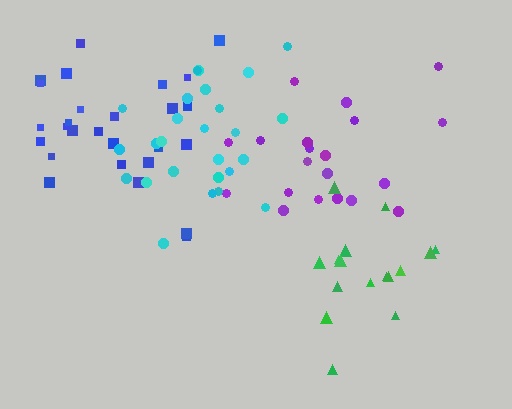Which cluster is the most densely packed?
Blue.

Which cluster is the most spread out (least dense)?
Purple.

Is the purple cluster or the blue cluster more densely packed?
Blue.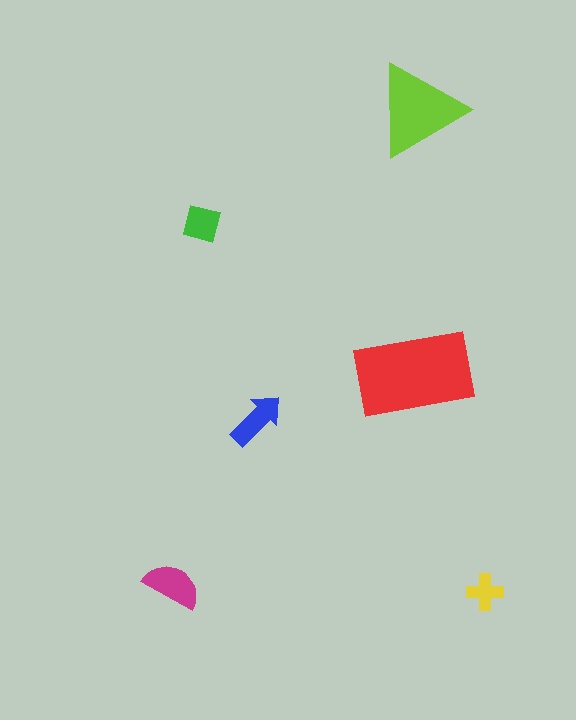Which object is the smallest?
The yellow cross.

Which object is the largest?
The red rectangle.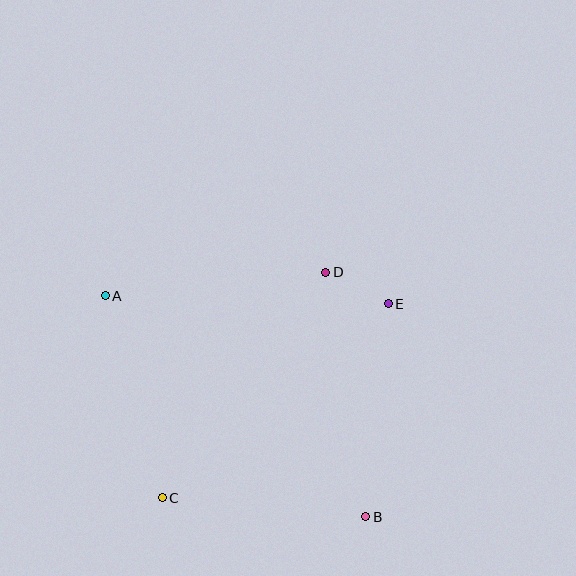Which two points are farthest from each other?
Points A and B are farthest from each other.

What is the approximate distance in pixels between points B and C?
The distance between B and C is approximately 204 pixels.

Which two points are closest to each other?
Points D and E are closest to each other.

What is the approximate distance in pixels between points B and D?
The distance between B and D is approximately 248 pixels.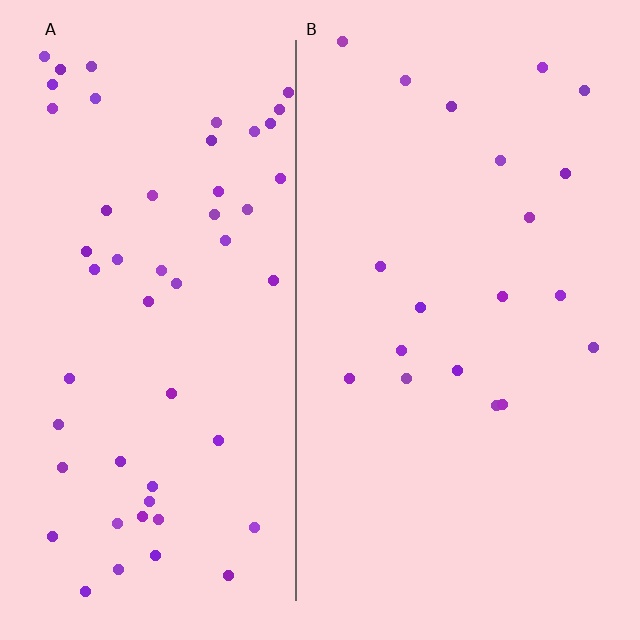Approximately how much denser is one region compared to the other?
Approximately 2.7× — region A over region B.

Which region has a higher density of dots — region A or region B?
A (the left).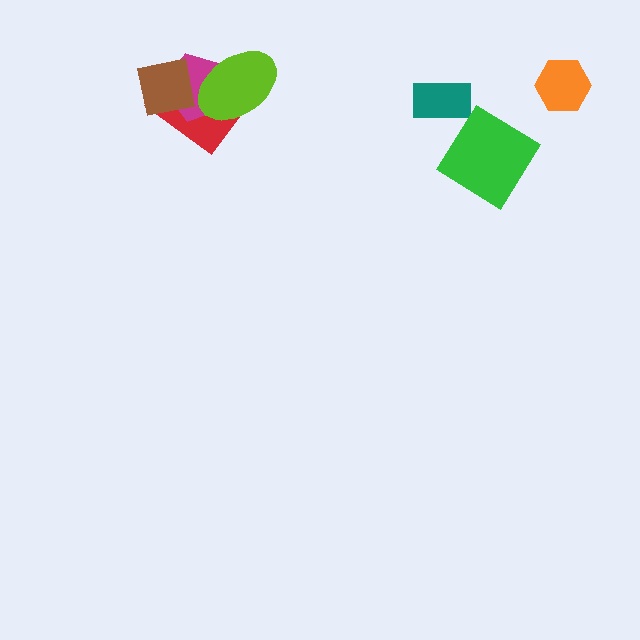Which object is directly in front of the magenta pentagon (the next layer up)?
The brown square is directly in front of the magenta pentagon.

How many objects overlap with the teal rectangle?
0 objects overlap with the teal rectangle.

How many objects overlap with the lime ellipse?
2 objects overlap with the lime ellipse.